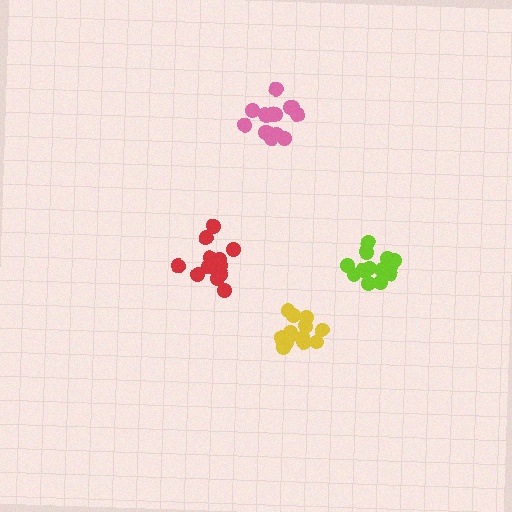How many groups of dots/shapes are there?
There are 4 groups.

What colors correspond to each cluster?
The clusters are colored: lime, yellow, pink, red.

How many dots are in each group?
Group 1: 14 dots, Group 2: 14 dots, Group 3: 16 dots, Group 4: 12 dots (56 total).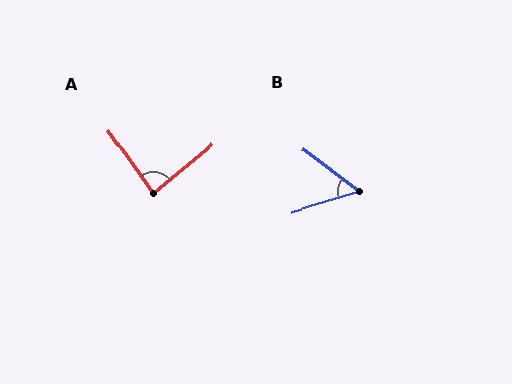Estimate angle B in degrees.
Approximately 54 degrees.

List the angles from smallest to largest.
B (54°), A (86°).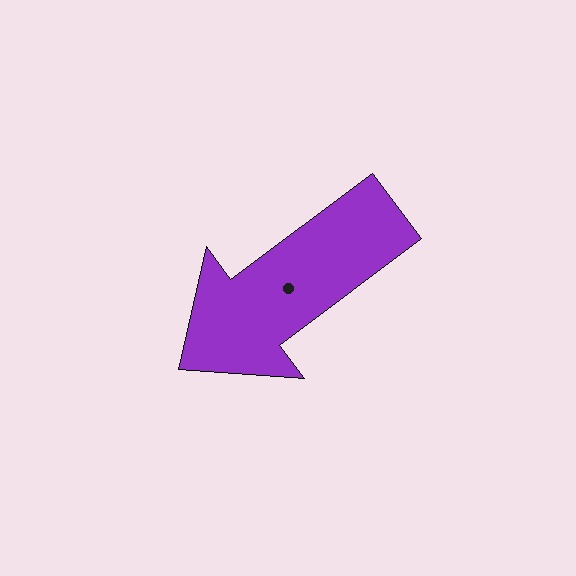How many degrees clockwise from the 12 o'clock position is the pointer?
Approximately 233 degrees.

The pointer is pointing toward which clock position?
Roughly 8 o'clock.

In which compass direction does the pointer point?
Southwest.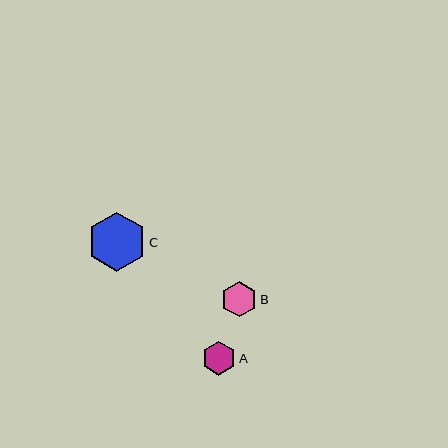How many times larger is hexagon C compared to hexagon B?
Hexagon C is approximately 1.7 times the size of hexagon B.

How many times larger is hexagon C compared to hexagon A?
Hexagon C is approximately 1.7 times the size of hexagon A.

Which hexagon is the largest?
Hexagon C is the largest with a size of approximately 59 pixels.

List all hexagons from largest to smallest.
From largest to smallest: C, B, A.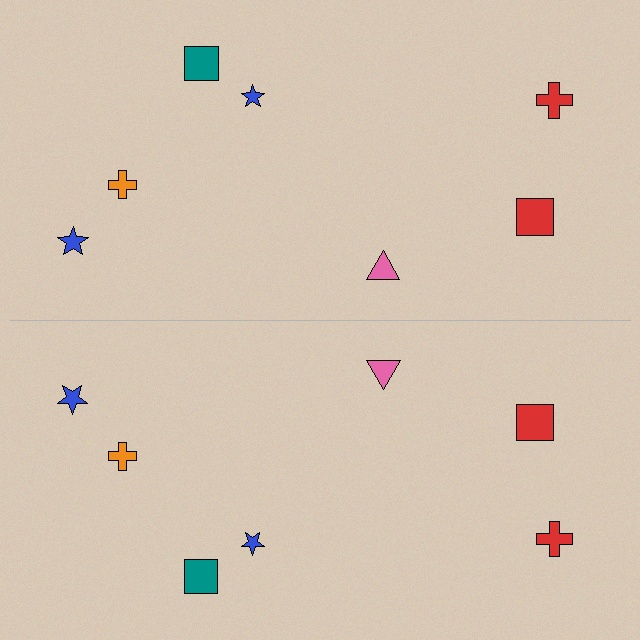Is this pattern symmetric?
Yes, this pattern has bilateral (reflection) symmetry.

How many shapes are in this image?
There are 14 shapes in this image.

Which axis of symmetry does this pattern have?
The pattern has a horizontal axis of symmetry running through the center of the image.